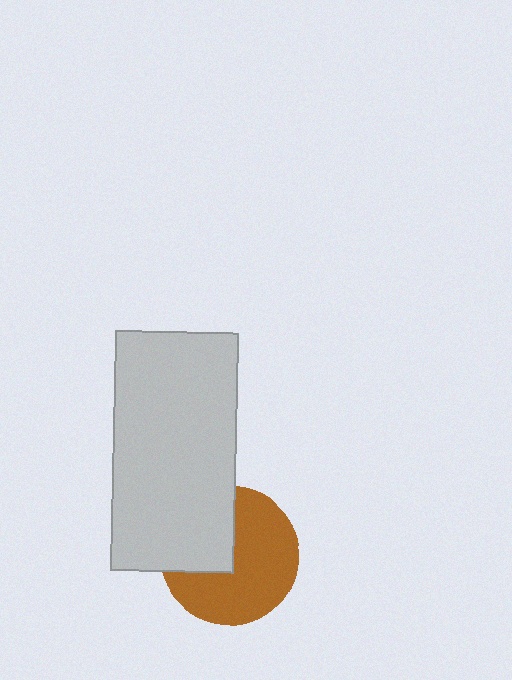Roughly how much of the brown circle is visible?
About half of it is visible (roughly 64%).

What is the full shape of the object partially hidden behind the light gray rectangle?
The partially hidden object is a brown circle.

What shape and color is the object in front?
The object in front is a light gray rectangle.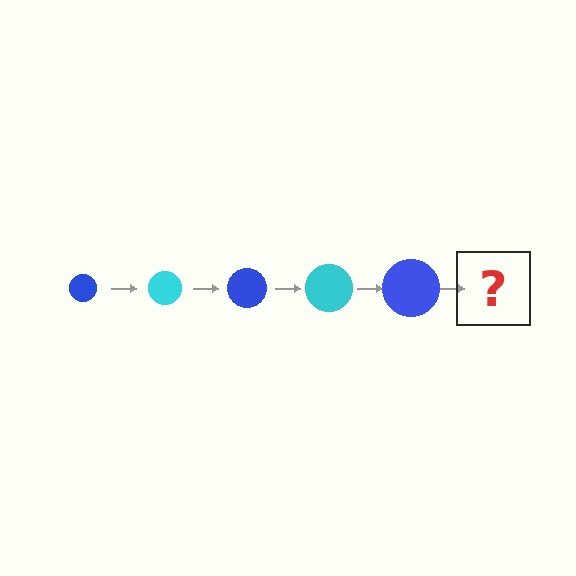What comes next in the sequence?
The next element should be a cyan circle, larger than the previous one.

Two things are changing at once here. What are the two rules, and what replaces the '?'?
The two rules are that the circle grows larger each step and the color cycles through blue and cyan. The '?' should be a cyan circle, larger than the previous one.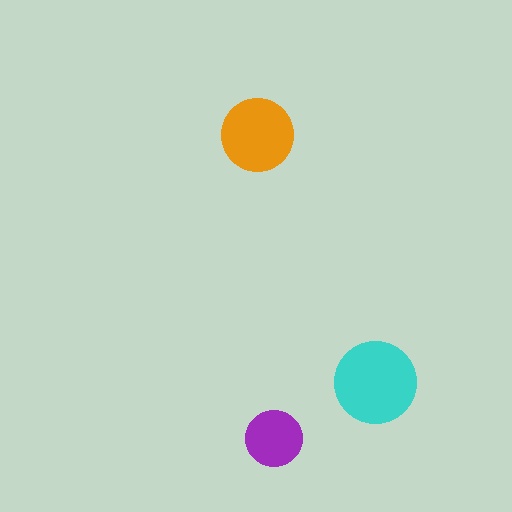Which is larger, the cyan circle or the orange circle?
The cyan one.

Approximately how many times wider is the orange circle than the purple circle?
About 1.5 times wider.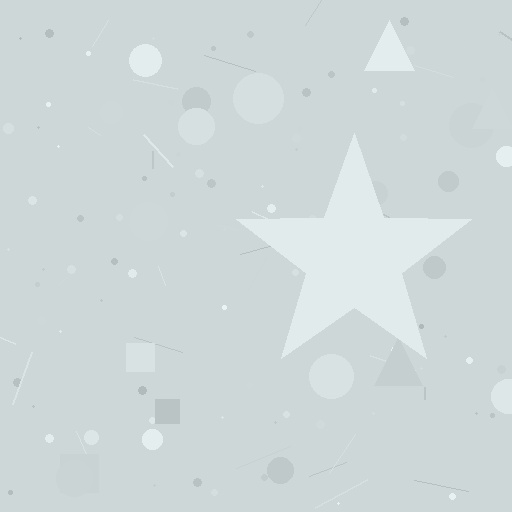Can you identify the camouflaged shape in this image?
The camouflaged shape is a star.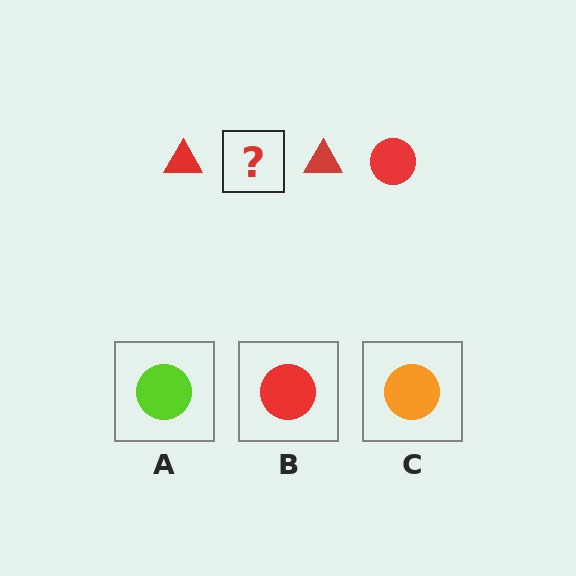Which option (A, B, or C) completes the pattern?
B.